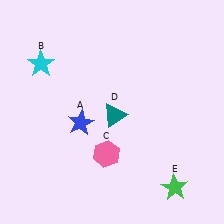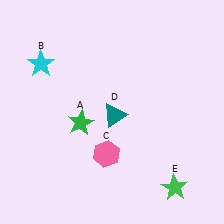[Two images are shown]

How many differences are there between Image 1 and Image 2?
There is 1 difference between the two images.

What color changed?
The star (A) changed from blue in Image 1 to green in Image 2.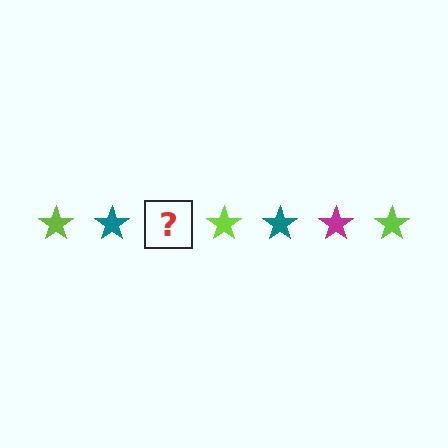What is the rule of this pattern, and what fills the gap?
The rule is that the pattern cycles through lime, teal, magenta stars. The gap should be filled with a magenta star.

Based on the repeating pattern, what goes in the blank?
The blank should be a magenta star.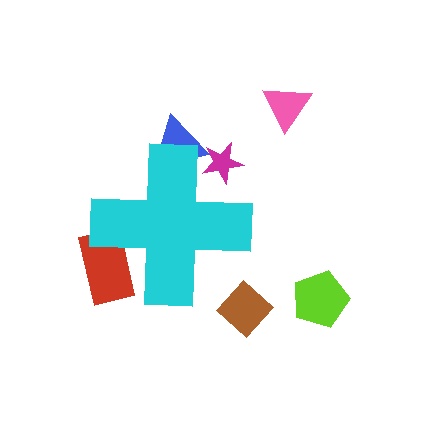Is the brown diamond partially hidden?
No, the brown diamond is fully visible.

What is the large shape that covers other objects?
A cyan cross.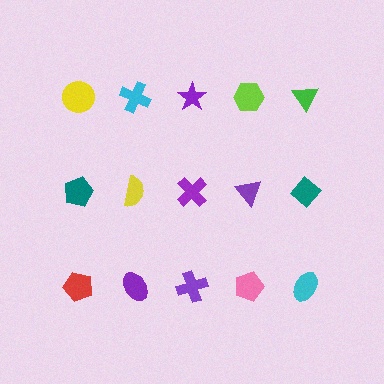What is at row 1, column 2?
A cyan cross.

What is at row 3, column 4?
A pink pentagon.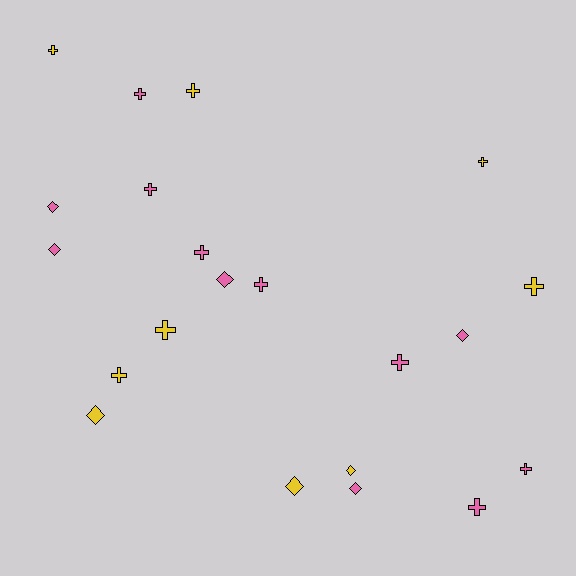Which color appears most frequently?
Pink, with 12 objects.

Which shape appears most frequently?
Cross, with 13 objects.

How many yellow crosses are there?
There are 6 yellow crosses.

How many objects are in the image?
There are 21 objects.